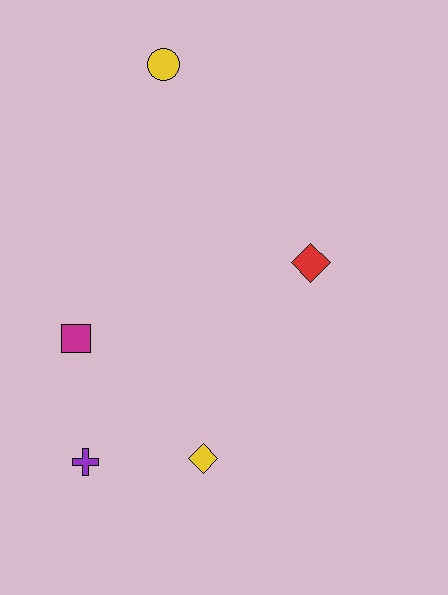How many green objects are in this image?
There are no green objects.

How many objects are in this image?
There are 5 objects.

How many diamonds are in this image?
There are 2 diamonds.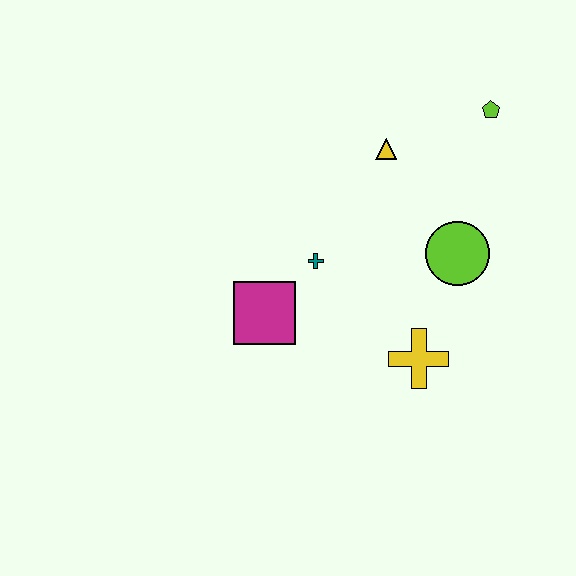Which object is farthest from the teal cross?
The lime pentagon is farthest from the teal cross.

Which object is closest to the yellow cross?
The lime circle is closest to the yellow cross.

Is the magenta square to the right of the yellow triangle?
No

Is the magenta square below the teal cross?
Yes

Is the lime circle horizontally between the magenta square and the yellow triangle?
No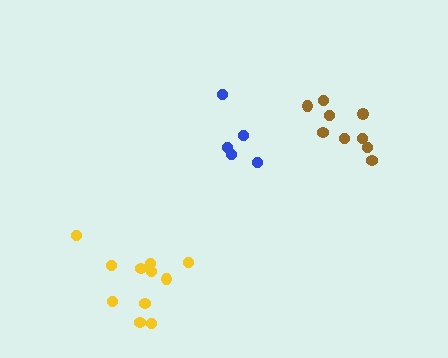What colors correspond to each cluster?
The clusters are colored: brown, blue, yellow.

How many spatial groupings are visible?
There are 3 spatial groupings.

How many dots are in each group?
Group 1: 9 dots, Group 2: 5 dots, Group 3: 11 dots (25 total).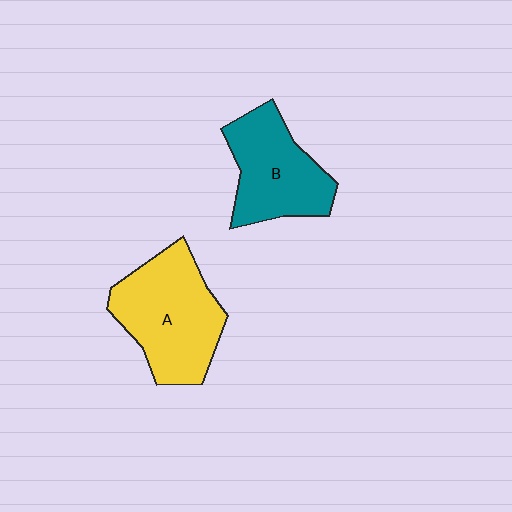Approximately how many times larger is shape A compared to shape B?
Approximately 1.2 times.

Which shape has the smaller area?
Shape B (teal).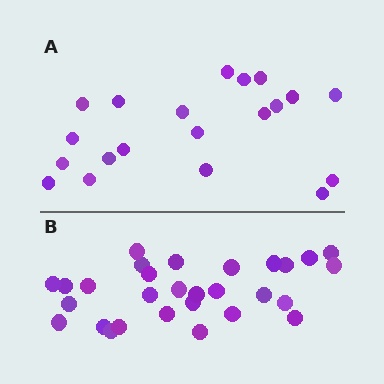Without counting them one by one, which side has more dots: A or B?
Region B (the bottom region) has more dots.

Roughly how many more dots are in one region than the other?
Region B has roughly 8 or so more dots than region A.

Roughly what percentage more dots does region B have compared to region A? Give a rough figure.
About 45% more.